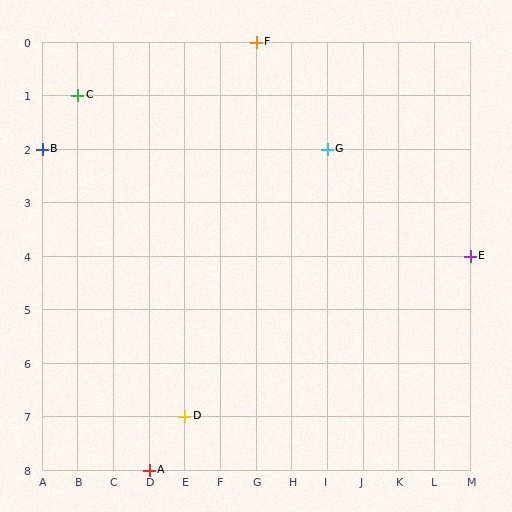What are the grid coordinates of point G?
Point G is at grid coordinates (I, 2).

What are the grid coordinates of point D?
Point D is at grid coordinates (E, 7).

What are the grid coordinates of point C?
Point C is at grid coordinates (B, 1).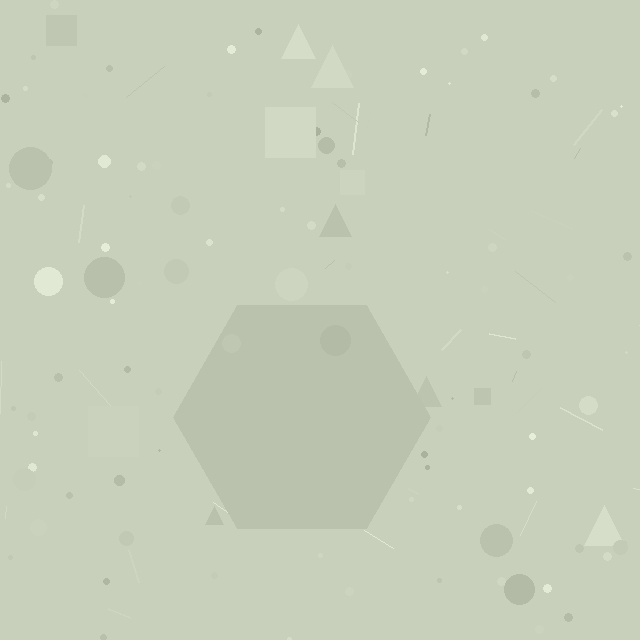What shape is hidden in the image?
A hexagon is hidden in the image.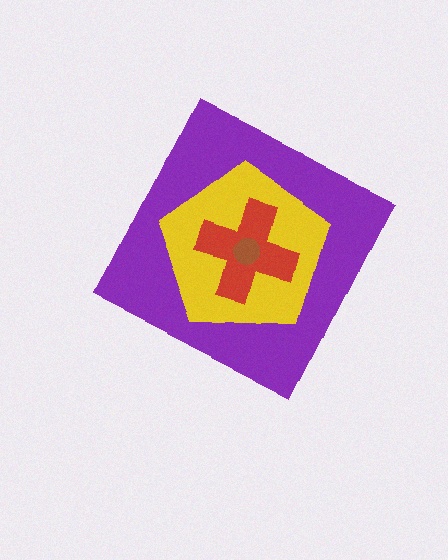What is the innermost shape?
The brown circle.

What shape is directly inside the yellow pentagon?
The red cross.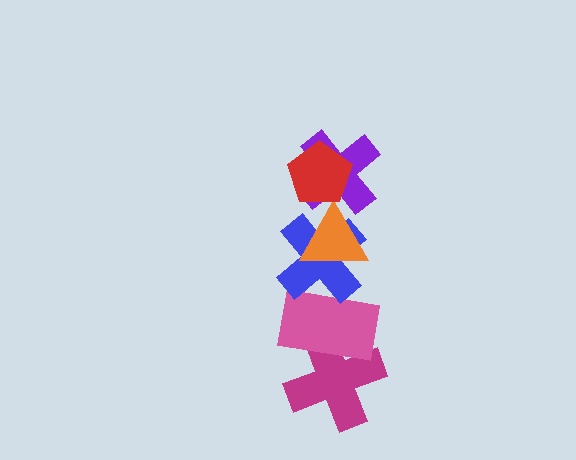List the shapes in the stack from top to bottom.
From top to bottom: the red pentagon, the purple cross, the orange triangle, the blue cross, the pink rectangle, the magenta cross.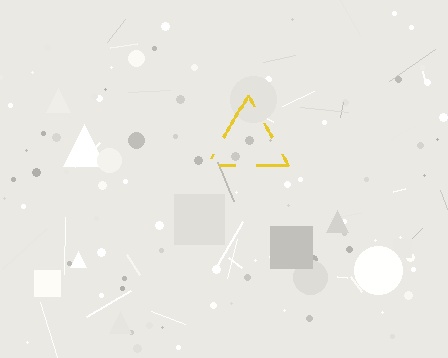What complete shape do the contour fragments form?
The contour fragments form a triangle.